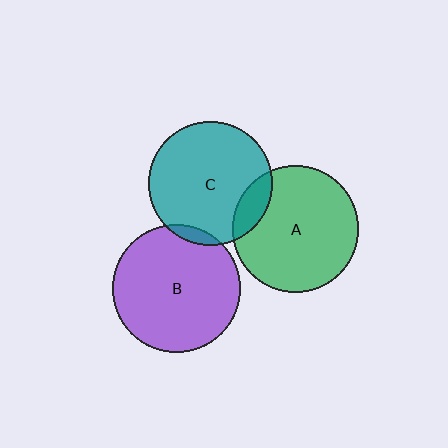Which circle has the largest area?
Circle B (purple).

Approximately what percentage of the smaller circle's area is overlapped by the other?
Approximately 5%.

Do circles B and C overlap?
Yes.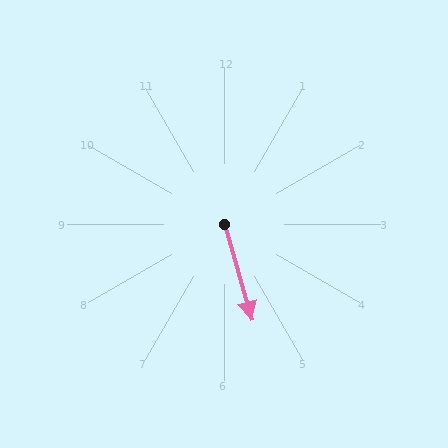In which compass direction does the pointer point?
South.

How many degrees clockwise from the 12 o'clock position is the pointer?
Approximately 164 degrees.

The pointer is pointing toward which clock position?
Roughly 5 o'clock.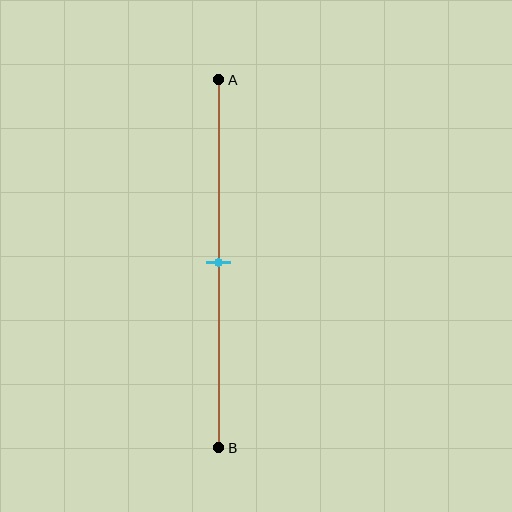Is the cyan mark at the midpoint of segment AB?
Yes, the mark is approximately at the midpoint.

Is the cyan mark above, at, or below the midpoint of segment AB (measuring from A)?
The cyan mark is approximately at the midpoint of segment AB.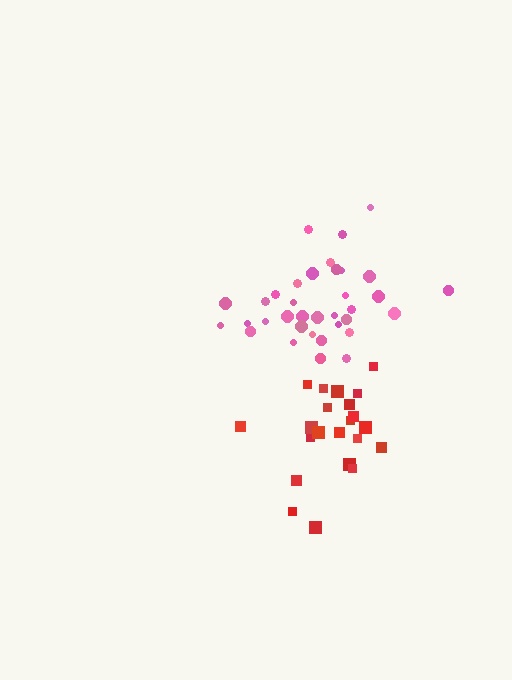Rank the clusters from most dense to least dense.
pink, red.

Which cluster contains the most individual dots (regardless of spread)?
Pink (35).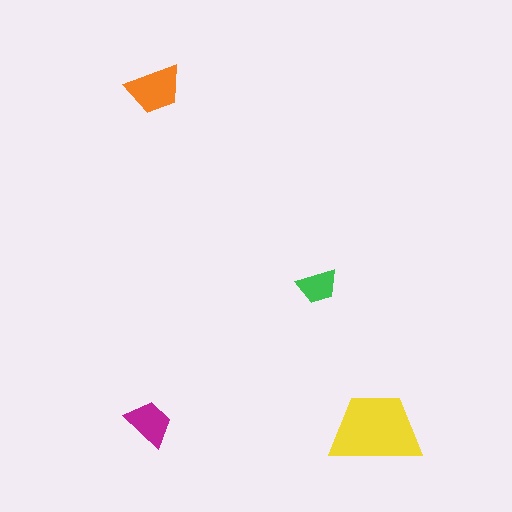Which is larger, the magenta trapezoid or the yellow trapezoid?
The yellow one.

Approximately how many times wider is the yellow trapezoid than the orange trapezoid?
About 1.5 times wider.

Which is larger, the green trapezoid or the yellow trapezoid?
The yellow one.